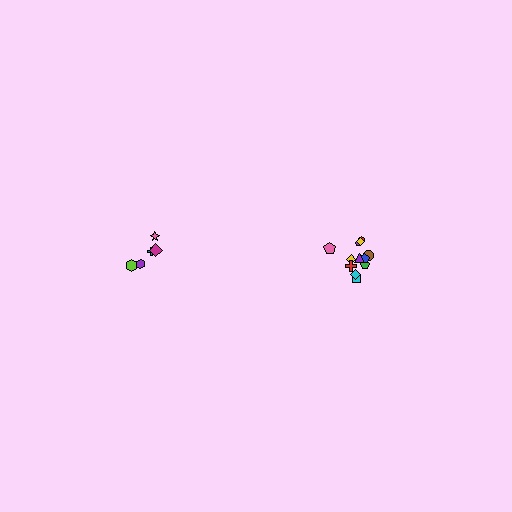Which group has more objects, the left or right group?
The right group.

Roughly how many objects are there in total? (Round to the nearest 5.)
Roughly 15 objects in total.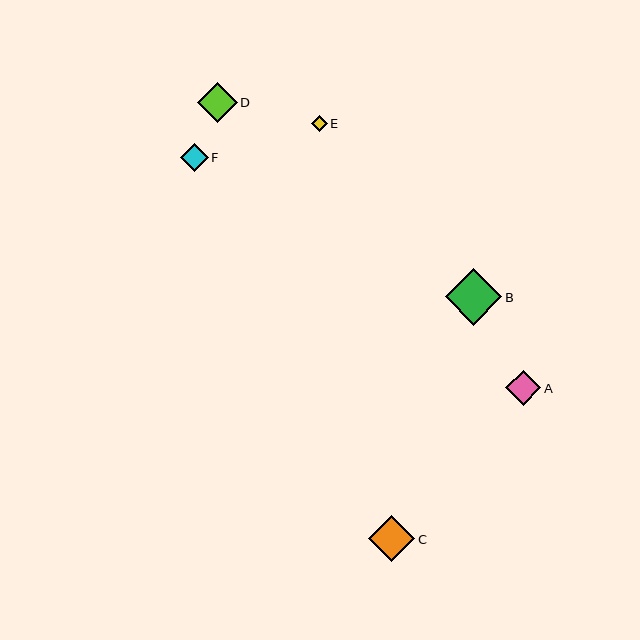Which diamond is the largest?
Diamond B is the largest with a size of approximately 57 pixels.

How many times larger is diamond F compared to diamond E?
Diamond F is approximately 1.7 times the size of diamond E.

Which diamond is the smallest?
Diamond E is the smallest with a size of approximately 16 pixels.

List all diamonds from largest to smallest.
From largest to smallest: B, C, D, A, F, E.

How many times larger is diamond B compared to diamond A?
Diamond B is approximately 1.6 times the size of diamond A.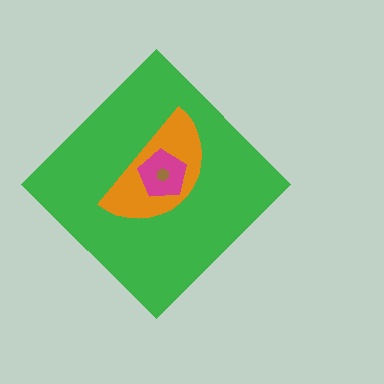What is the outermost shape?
The green diamond.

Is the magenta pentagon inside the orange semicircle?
Yes.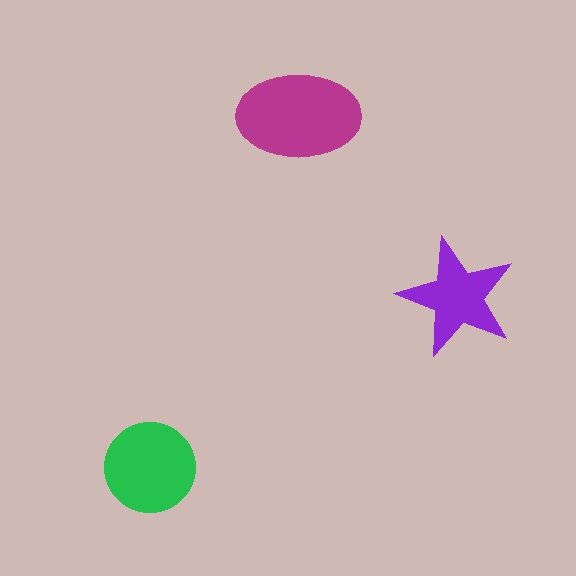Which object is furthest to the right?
The purple star is rightmost.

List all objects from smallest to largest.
The purple star, the green circle, the magenta ellipse.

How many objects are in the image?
There are 3 objects in the image.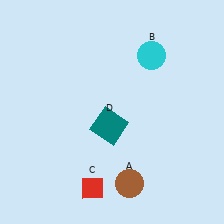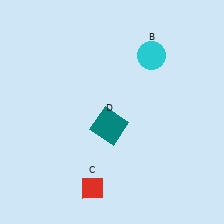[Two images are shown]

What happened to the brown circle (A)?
The brown circle (A) was removed in Image 2. It was in the bottom-right area of Image 1.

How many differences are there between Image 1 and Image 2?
There is 1 difference between the two images.